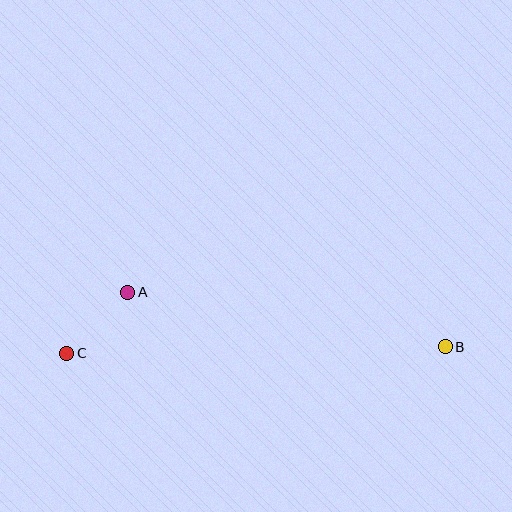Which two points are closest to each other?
Points A and C are closest to each other.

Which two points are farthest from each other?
Points B and C are farthest from each other.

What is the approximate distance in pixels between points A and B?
The distance between A and B is approximately 322 pixels.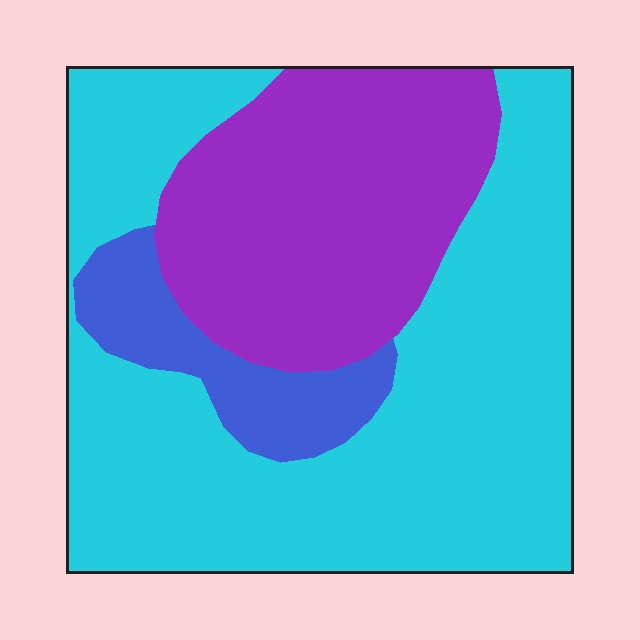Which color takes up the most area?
Cyan, at roughly 60%.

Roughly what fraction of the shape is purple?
Purple covers roughly 30% of the shape.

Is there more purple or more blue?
Purple.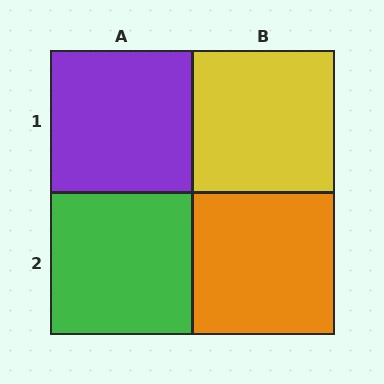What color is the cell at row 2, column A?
Green.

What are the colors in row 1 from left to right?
Purple, yellow.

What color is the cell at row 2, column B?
Orange.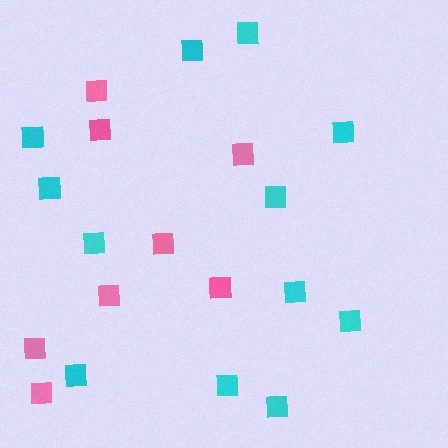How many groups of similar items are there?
There are 2 groups: one group of cyan squares (12) and one group of pink squares (8).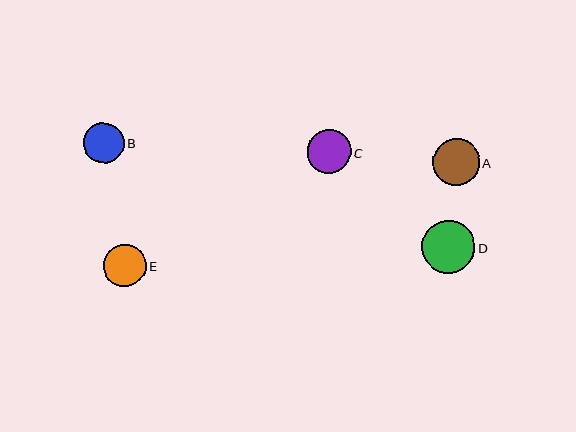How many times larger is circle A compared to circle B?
Circle A is approximately 1.2 times the size of circle B.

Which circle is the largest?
Circle D is the largest with a size of approximately 53 pixels.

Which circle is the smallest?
Circle B is the smallest with a size of approximately 41 pixels.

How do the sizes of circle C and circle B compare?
Circle C and circle B are approximately the same size.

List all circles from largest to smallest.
From largest to smallest: D, A, C, E, B.